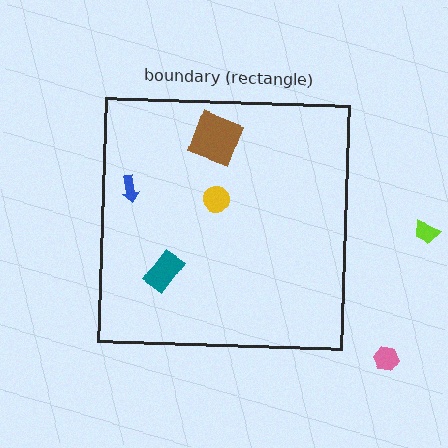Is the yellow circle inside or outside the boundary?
Inside.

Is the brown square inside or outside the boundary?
Inside.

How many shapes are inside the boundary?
4 inside, 2 outside.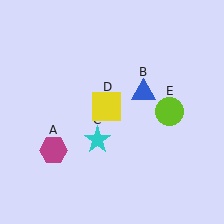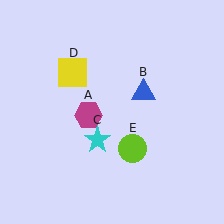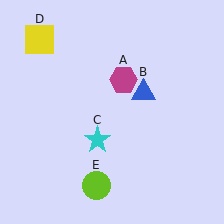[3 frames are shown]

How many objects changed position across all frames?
3 objects changed position: magenta hexagon (object A), yellow square (object D), lime circle (object E).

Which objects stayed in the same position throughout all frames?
Blue triangle (object B) and cyan star (object C) remained stationary.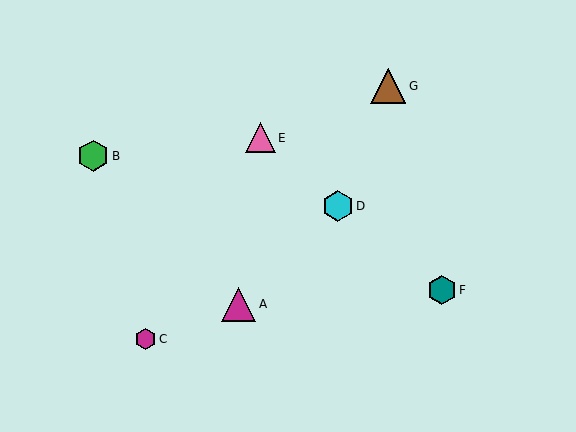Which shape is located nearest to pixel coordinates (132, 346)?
The magenta hexagon (labeled C) at (145, 339) is nearest to that location.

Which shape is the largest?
The brown triangle (labeled G) is the largest.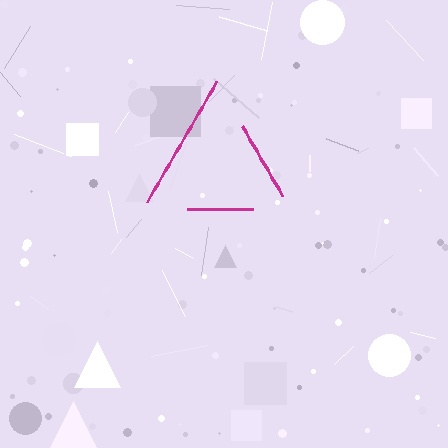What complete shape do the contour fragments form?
The contour fragments form a triangle.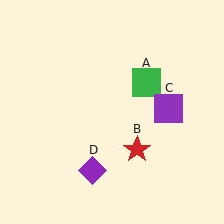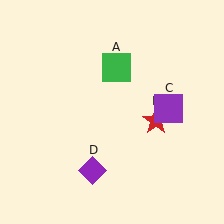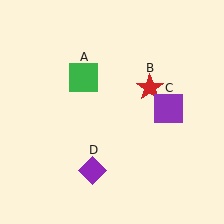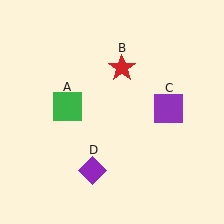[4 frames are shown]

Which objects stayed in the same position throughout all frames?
Purple square (object C) and purple diamond (object D) remained stationary.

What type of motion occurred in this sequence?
The green square (object A), red star (object B) rotated counterclockwise around the center of the scene.